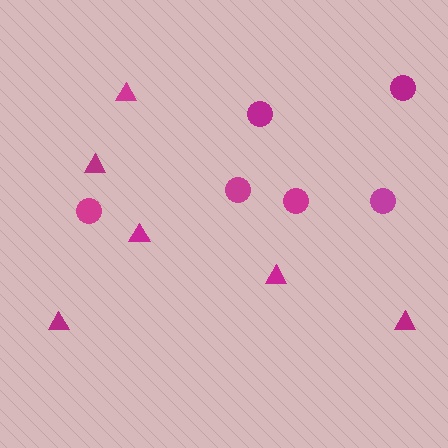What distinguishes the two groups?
There are 2 groups: one group of triangles (6) and one group of circles (6).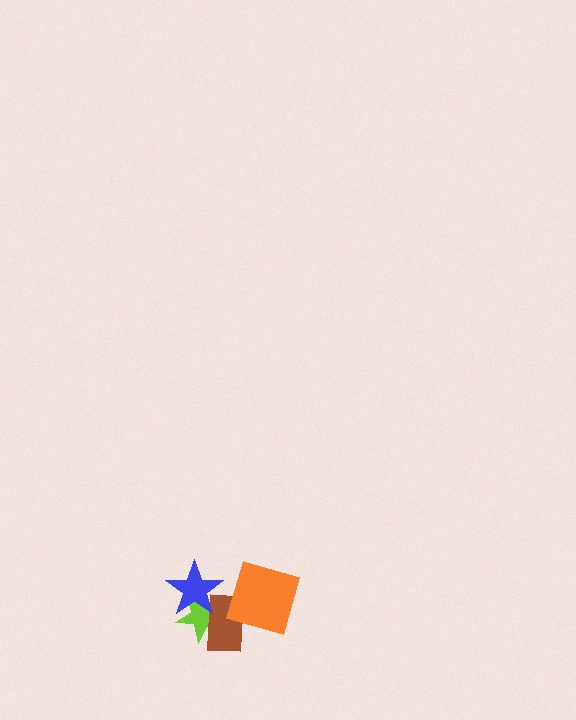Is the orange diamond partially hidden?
No, no other shape covers it.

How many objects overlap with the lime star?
2 objects overlap with the lime star.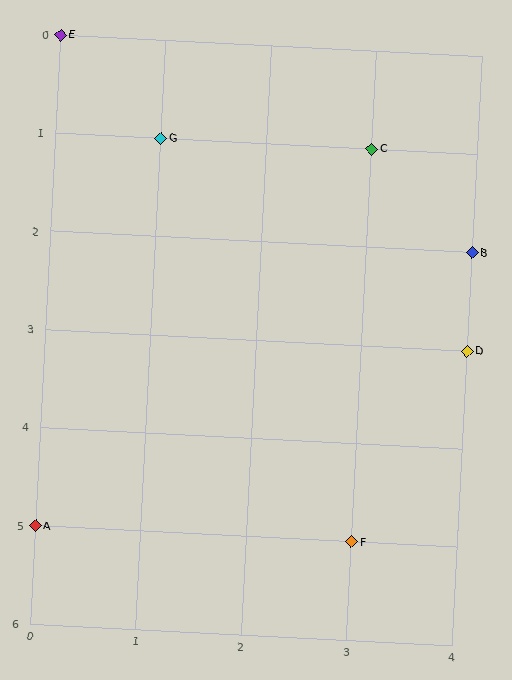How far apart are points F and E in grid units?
Points F and E are 3 columns and 5 rows apart (about 5.8 grid units diagonally).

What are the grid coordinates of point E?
Point E is at grid coordinates (0, 0).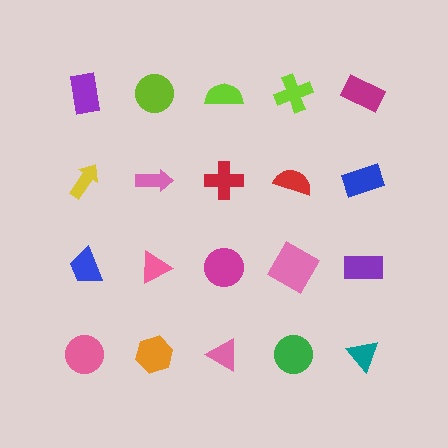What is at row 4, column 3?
A pink triangle.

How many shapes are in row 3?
5 shapes.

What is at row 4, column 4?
A green circle.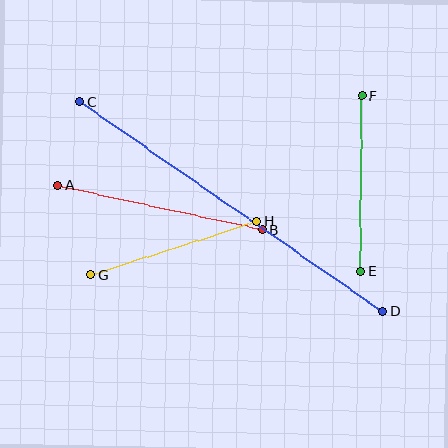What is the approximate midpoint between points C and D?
The midpoint is at approximately (231, 207) pixels.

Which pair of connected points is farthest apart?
Points C and D are farthest apart.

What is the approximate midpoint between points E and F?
The midpoint is at approximately (362, 183) pixels.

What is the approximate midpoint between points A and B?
The midpoint is at approximately (160, 207) pixels.